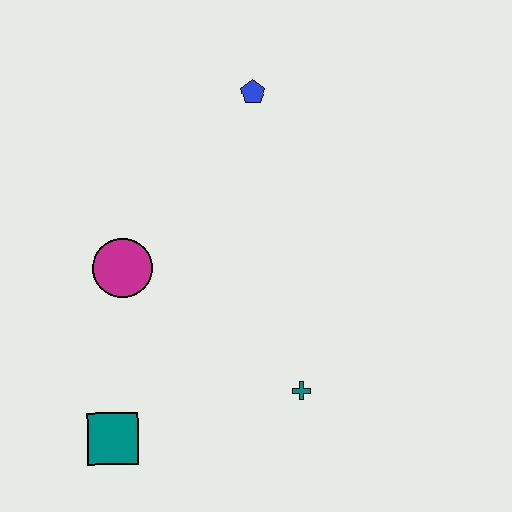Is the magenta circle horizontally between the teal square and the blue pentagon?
Yes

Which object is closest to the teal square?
The magenta circle is closest to the teal square.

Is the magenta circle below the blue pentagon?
Yes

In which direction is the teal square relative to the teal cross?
The teal square is to the left of the teal cross.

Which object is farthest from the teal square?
The blue pentagon is farthest from the teal square.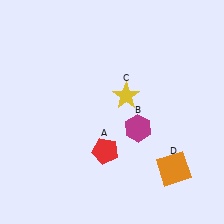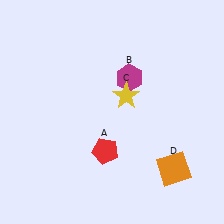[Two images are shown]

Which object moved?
The magenta hexagon (B) moved up.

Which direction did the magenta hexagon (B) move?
The magenta hexagon (B) moved up.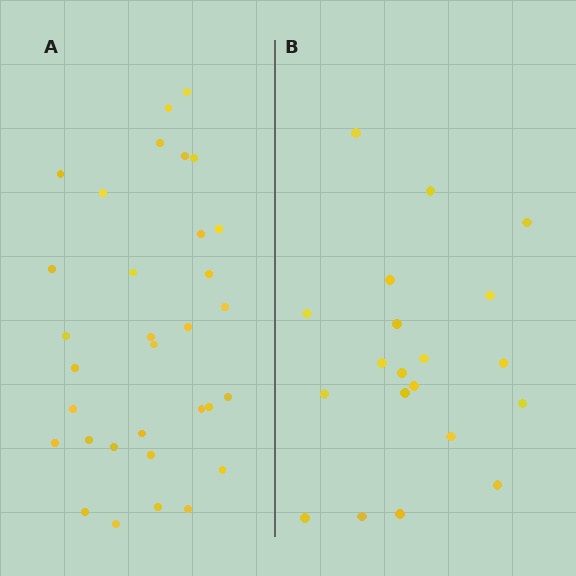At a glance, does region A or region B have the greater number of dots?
Region A (the left region) has more dots.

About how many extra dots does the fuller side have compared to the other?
Region A has roughly 12 or so more dots than region B.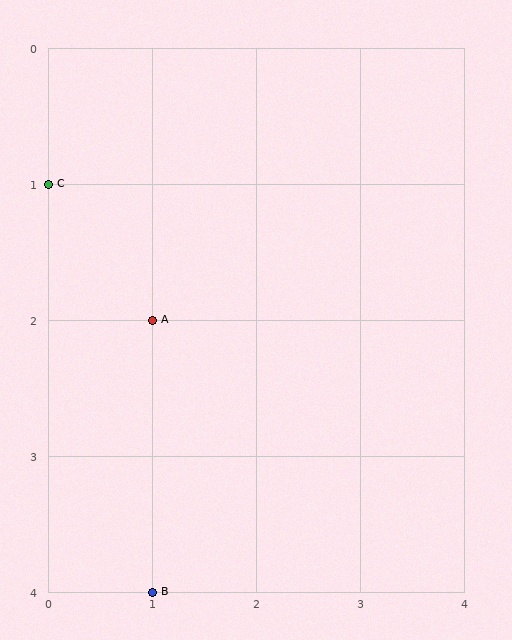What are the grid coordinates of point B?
Point B is at grid coordinates (1, 4).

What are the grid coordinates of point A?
Point A is at grid coordinates (1, 2).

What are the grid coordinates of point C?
Point C is at grid coordinates (0, 1).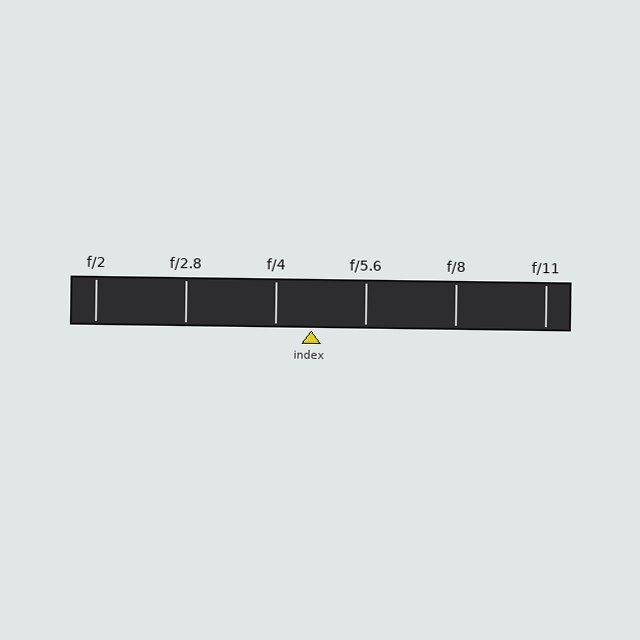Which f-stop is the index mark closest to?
The index mark is closest to f/4.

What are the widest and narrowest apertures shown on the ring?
The widest aperture shown is f/2 and the narrowest is f/11.